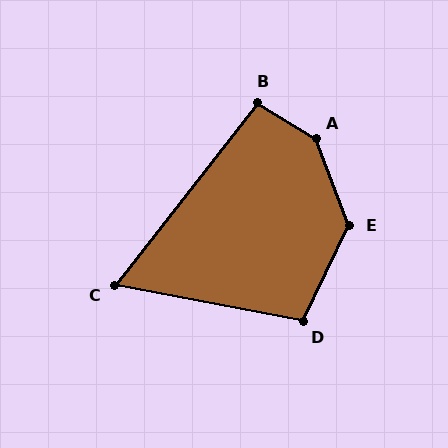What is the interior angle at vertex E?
Approximately 133 degrees (obtuse).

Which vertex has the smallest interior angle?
C, at approximately 63 degrees.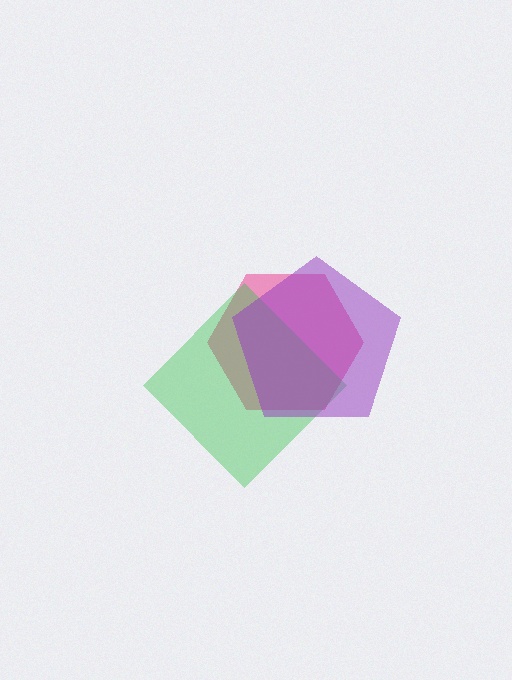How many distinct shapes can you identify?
There are 3 distinct shapes: a pink hexagon, a green diamond, a purple pentagon.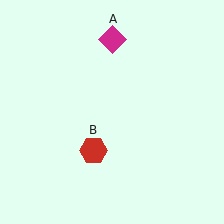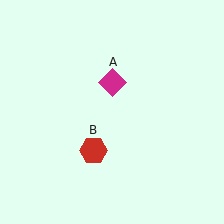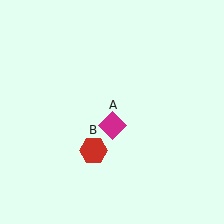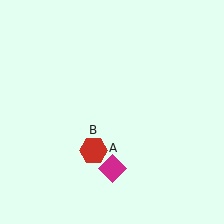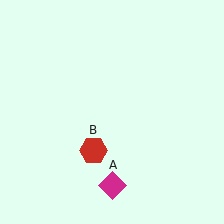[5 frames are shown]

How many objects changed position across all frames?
1 object changed position: magenta diamond (object A).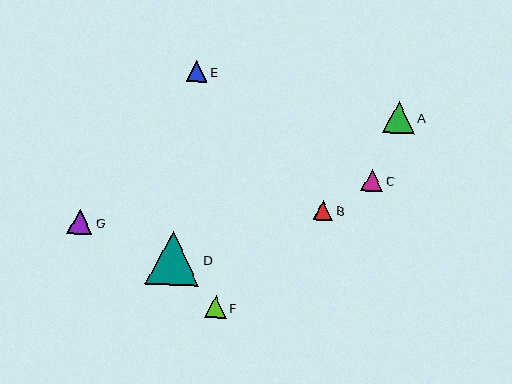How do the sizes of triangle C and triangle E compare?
Triangle C and triangle E are approximately the same size.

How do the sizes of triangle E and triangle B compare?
Triangle E and triangle B are approximately the same size.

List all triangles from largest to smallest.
From largest to smallest: D, A, G, F, C, E, B.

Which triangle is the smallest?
Triangle B is the smallest with a size of approximately 20 pixels.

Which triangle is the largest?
Triangle D is the largest with a size of approximately 54 pixels.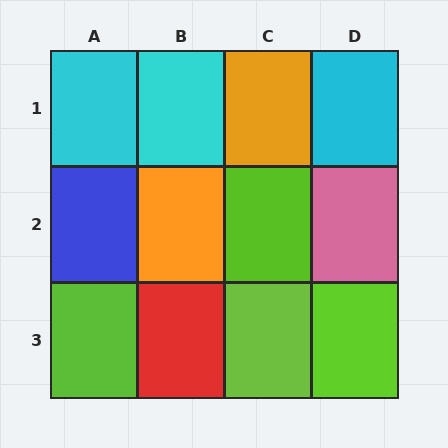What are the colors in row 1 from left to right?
Cyan, cyan, orange, cyan.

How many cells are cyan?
3 cells are cyan.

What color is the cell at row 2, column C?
Lime.